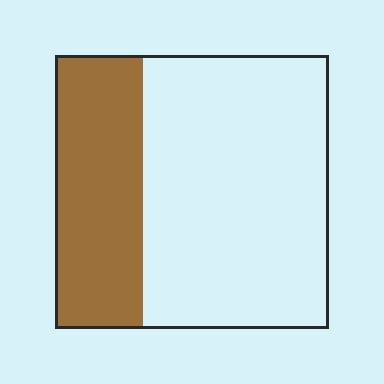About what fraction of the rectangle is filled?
About one third (1/3).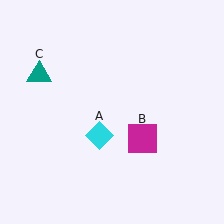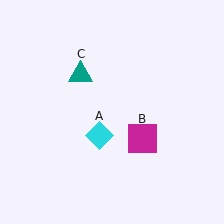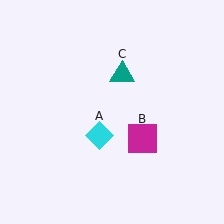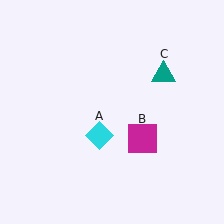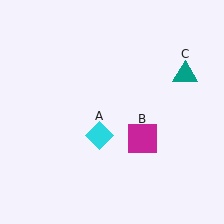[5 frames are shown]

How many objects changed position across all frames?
1 object changed position: teal triangle (object C).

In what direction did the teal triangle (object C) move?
The teal triangle (object C) moved right.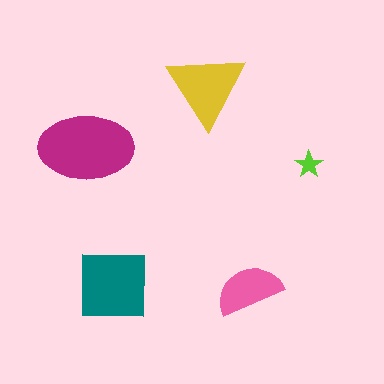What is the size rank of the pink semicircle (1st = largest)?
4th.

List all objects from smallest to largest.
The lime star, the pink semicircle, the yellow triangle, the teal square, the magenta ellipse.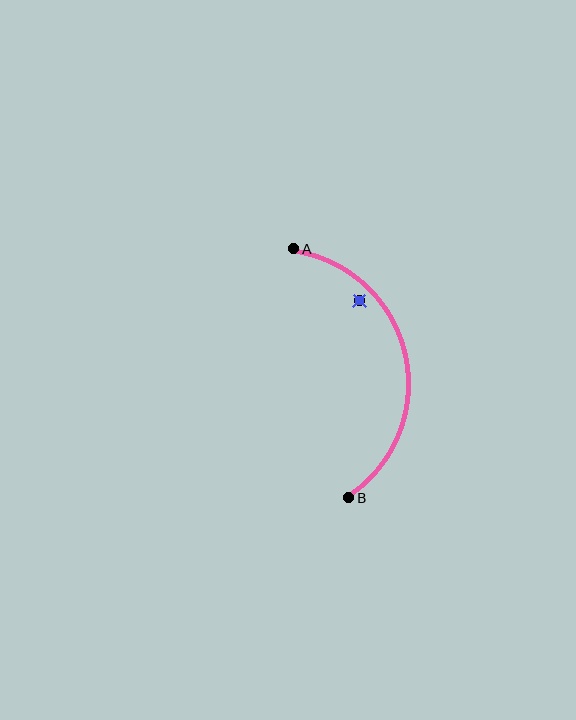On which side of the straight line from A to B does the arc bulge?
The arc bulges to the right of the straight line connecting A and B.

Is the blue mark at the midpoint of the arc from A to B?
No — the blue mark does not lie on the arc at all. It sits slightly inside the curve.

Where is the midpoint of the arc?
The arc midpoint is the point on the curve farthest from the straight line joining A and B. It sits to the right of that line.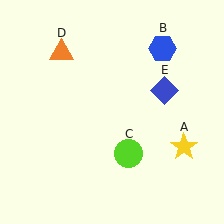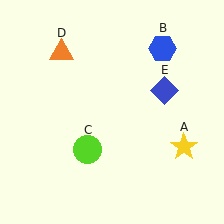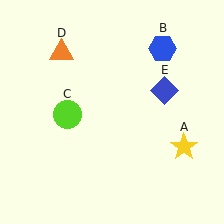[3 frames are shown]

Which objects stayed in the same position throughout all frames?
Yellow star (object A) and blue hexagon (object B) and orange triangle (object D) and blue diamond (object E) remained stationary.